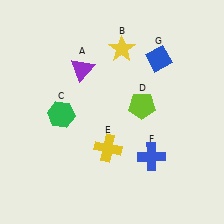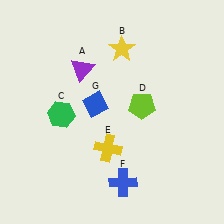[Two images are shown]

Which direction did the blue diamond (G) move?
The blue diamond (G) moved left.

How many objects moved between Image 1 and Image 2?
2 objects moved between the two images.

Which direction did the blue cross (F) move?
The blue cross (F) moved left.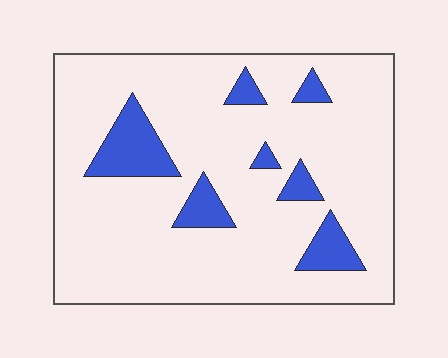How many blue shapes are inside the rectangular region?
7.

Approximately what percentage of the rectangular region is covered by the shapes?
Approximately 15%.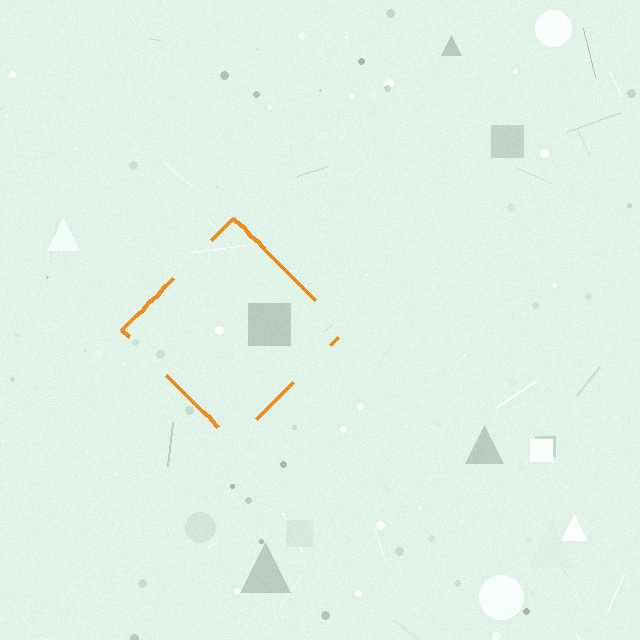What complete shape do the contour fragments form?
The contour fragments form a diamond.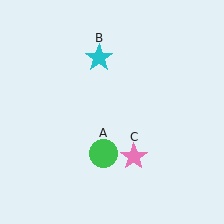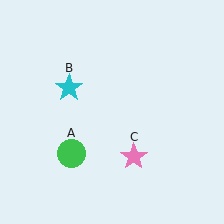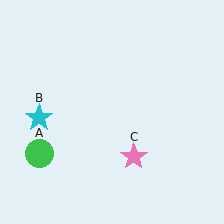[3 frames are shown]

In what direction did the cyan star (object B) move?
The cyan star (object B) moved down and to the left.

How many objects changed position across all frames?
2 objects changed position: green circle (object A), cyan star (object B).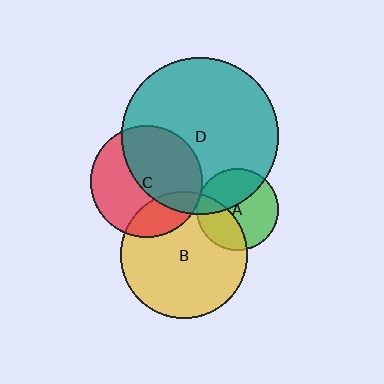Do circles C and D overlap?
Yes.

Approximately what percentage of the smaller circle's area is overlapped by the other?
Approximately 50%.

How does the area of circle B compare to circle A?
Approximately 2.4 times.